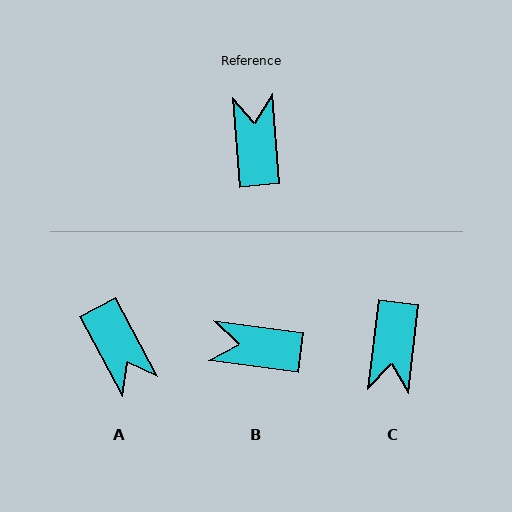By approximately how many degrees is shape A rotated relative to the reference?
Approximately 157 degrees clockwise.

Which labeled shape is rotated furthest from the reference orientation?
C, about 169 degrees away.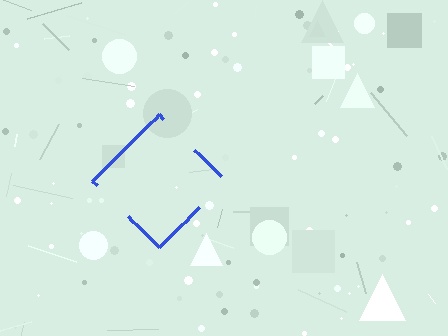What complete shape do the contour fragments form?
The contour fragments form a diamond.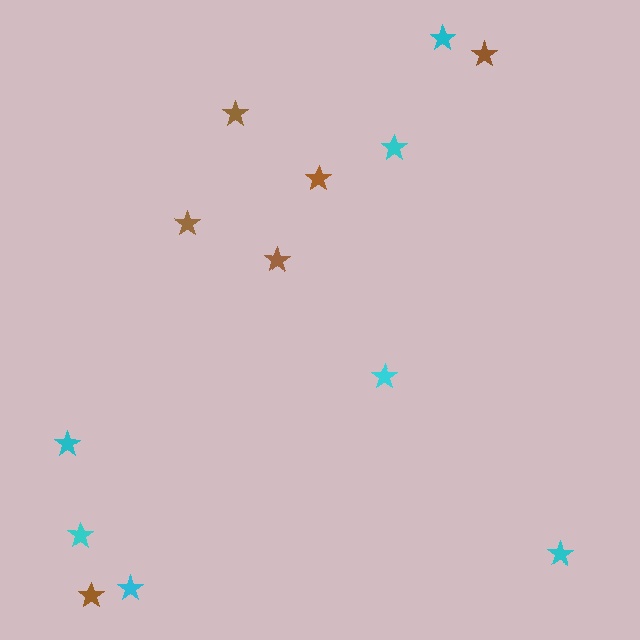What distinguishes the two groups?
There are 2 groups: one group of cyan stars (7) and one group of brown stars (6).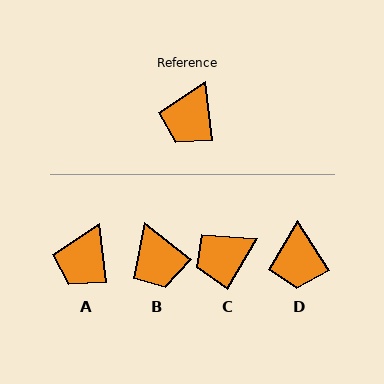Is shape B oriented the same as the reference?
No, it is off by about 45 degrees.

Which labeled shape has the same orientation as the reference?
A.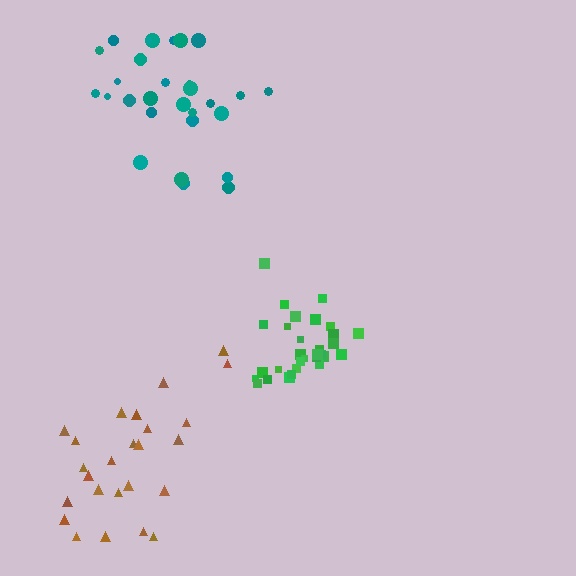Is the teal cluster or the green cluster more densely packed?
Green.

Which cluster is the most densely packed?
Green.